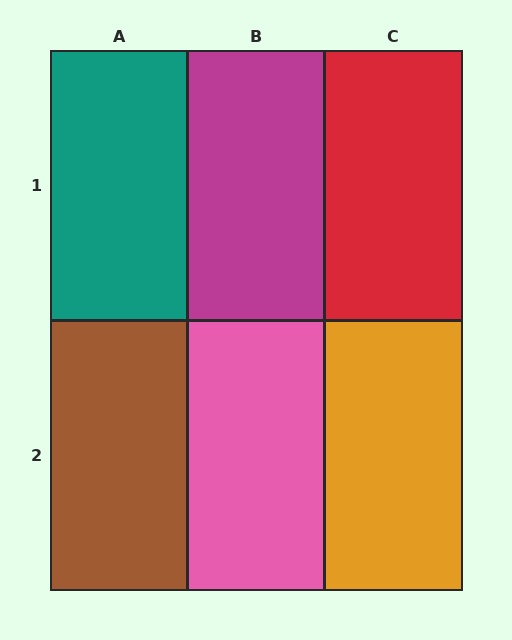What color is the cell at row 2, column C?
Orange.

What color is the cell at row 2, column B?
Pink.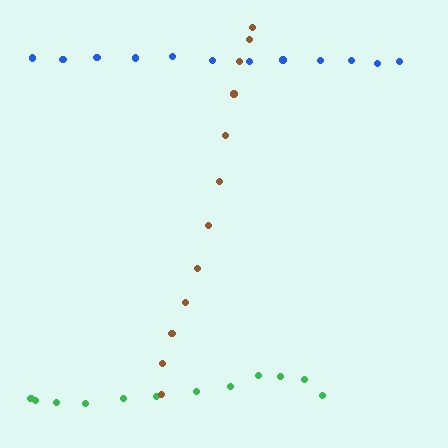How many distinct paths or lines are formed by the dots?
There are 3 distinct paths.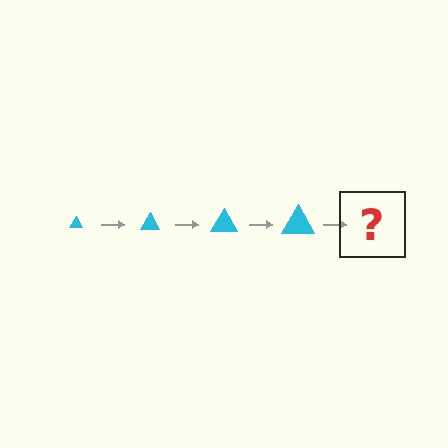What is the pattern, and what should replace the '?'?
The pattern is that the triangle gets progressively larger each step. The '?' should be a cyan triangle, larger than the previous one.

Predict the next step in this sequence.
The next step is a cyan triangle, larger than the previous one.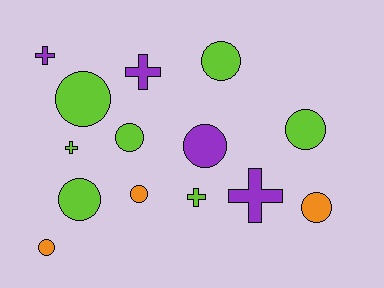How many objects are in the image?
There are 14 objects.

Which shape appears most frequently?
Circle, with 9 objects.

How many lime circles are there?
There are 5 lime circles.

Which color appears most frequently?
Lime, with 7 objects.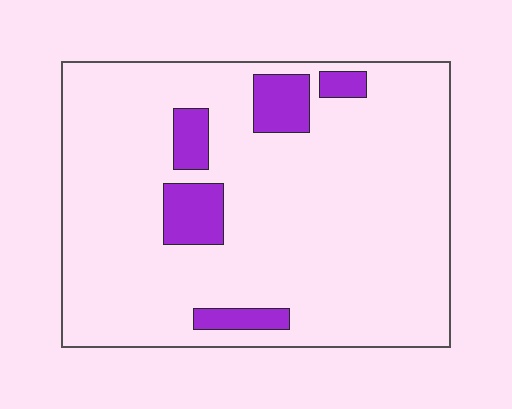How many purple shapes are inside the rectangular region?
5.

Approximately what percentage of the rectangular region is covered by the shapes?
Approximately 10%.